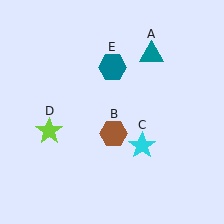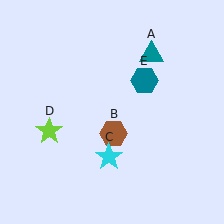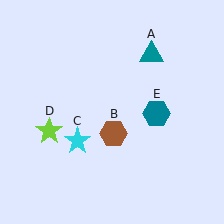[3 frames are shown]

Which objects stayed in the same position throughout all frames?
Teal triangle (object A) and brown hexagon (object B) and lime star (object D) remained stationary.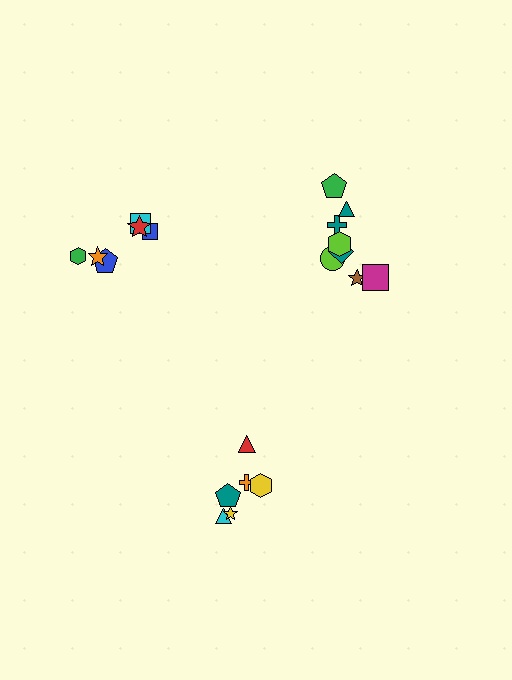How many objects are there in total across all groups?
There are 20 objects.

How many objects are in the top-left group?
There are 6 objects.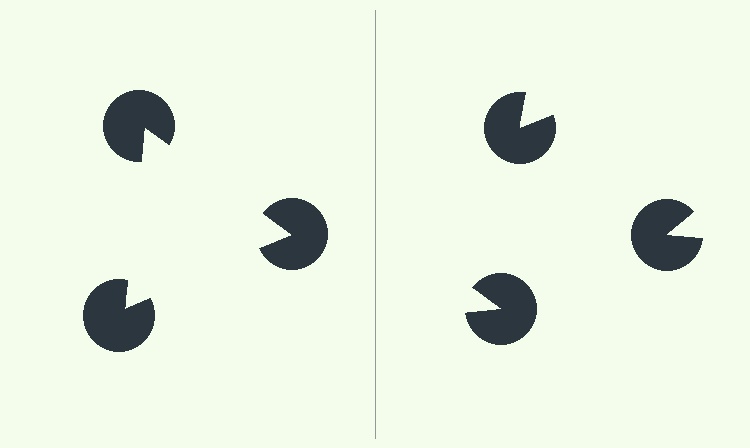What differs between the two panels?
The pac-man discs are positioned identically on both sides; only the wedge orientations differ. On the left they align to a triangle; on the right they are misaligned.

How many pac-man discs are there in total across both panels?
6 — 3 on each side.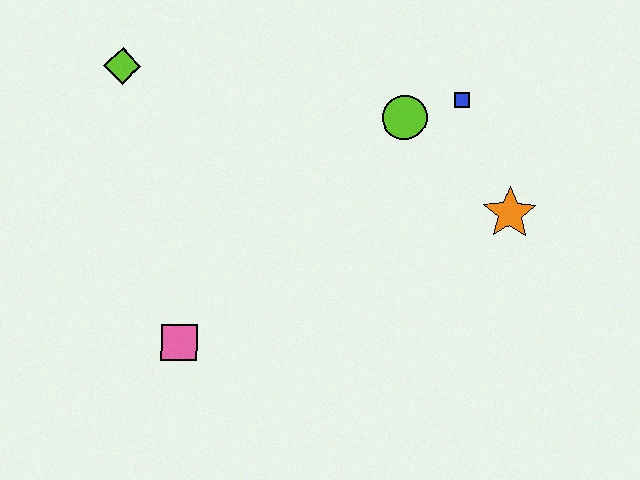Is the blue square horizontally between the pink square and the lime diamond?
No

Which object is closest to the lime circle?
The blue square is closest to the lime circle.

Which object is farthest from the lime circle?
The pink square is farthest from the lime circle.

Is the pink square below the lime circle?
Yes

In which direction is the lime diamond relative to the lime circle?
The lime diamond is to the left of the lime circle.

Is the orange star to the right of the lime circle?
Yes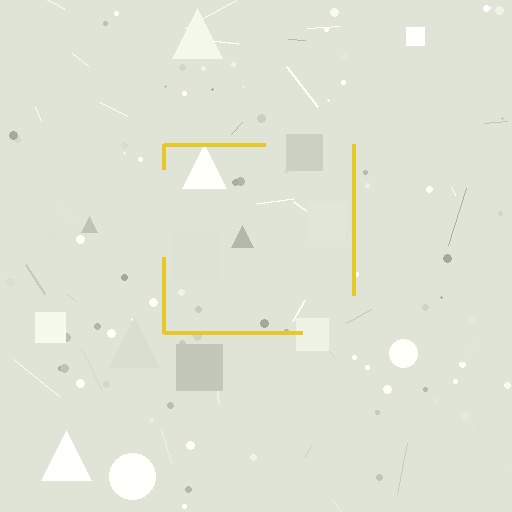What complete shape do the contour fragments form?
The contour fragments form a square.